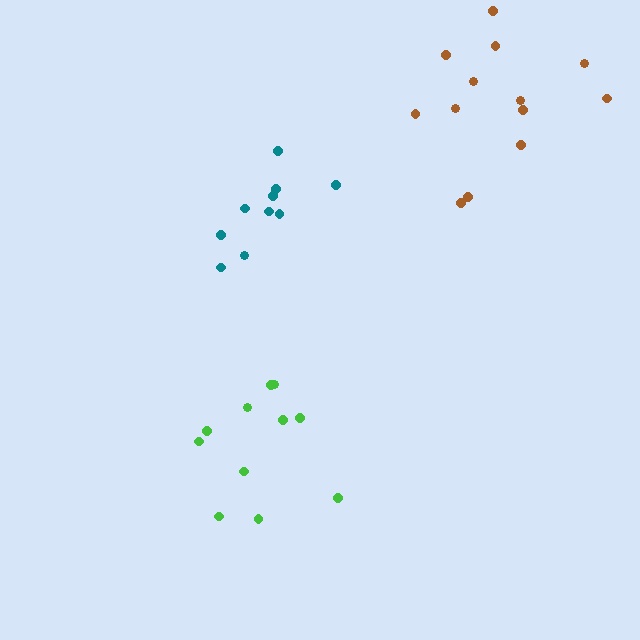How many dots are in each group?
Group 1: 10 dots, Group 2: 13 dots, Group 3: 11 dots (34 total).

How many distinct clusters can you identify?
There are 3 distinct clusters.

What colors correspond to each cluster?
The clusters are colored: teal, brown, green.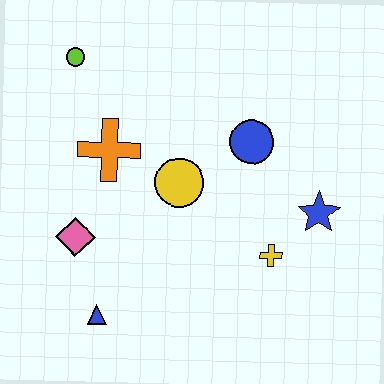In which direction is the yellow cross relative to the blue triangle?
The yellow cross is to the right of the blue triangle.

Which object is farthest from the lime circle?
The blue star is farthest from the lime circle.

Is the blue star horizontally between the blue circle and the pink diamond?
No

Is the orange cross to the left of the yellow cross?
Yes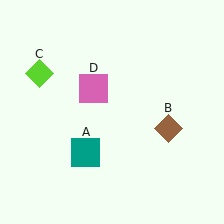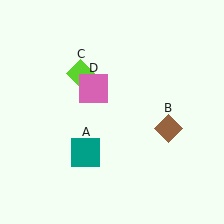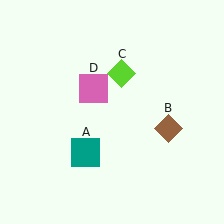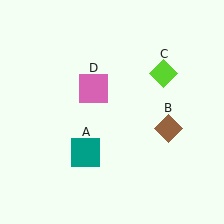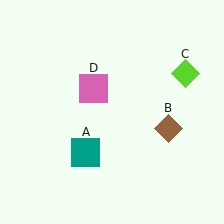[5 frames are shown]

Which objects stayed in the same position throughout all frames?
Teal square (object A) and brown diamond (object B) and pink square (object D) remained stationary.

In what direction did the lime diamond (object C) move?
The lime diamond (object C) moved right.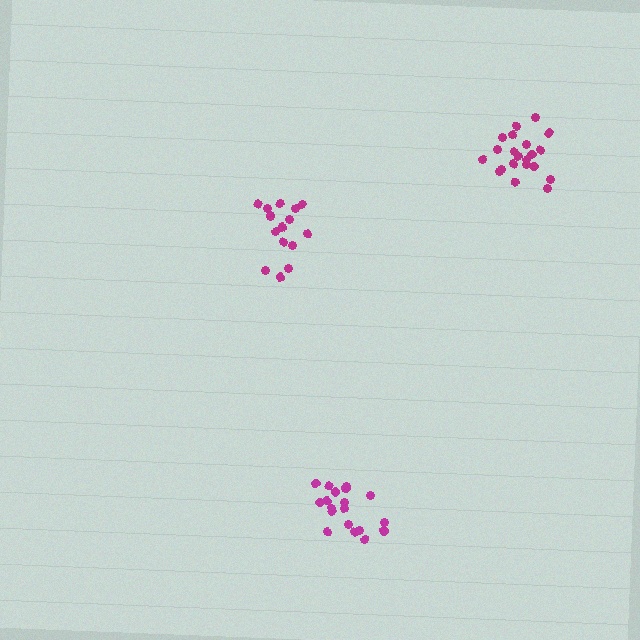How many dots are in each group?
Group 1: 17 dots, Group 2: 20 dots, Group 3: 21 dots (58 total).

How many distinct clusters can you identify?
There are 3 distinct clusters.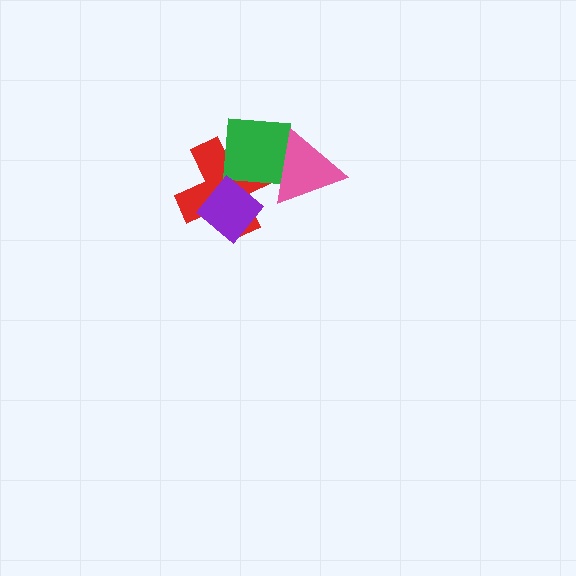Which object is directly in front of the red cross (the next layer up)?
The green square is directly in front of the red cross.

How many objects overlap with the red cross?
3 objects overlap with the red cross.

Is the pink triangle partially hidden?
No, no other shape covers it.